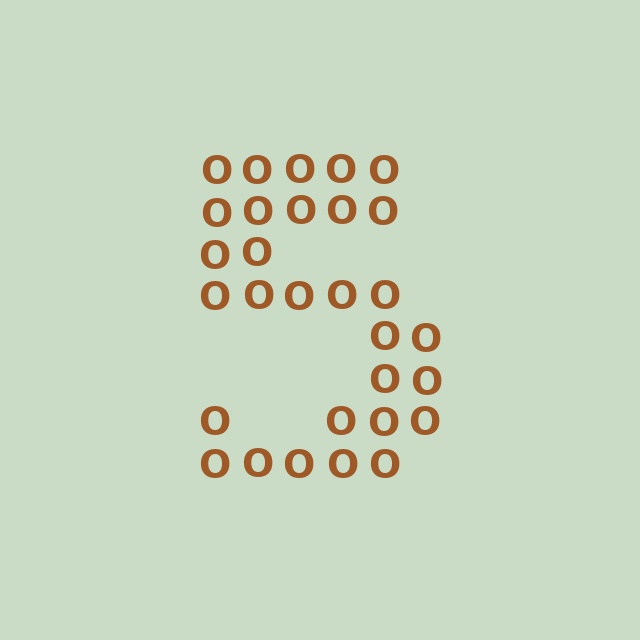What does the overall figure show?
The overall figure shows the digit 5.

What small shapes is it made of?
It is made of small letter O's.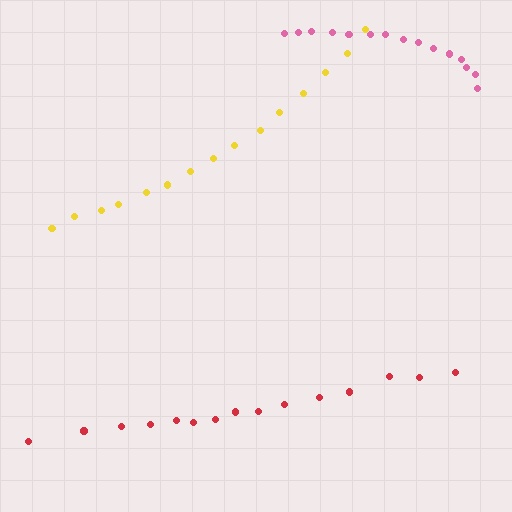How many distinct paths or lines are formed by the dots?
There are 3 distinct paths.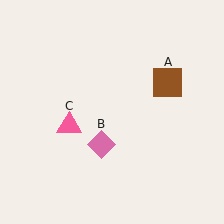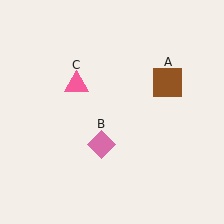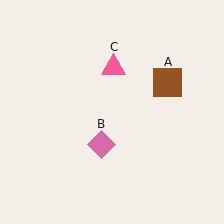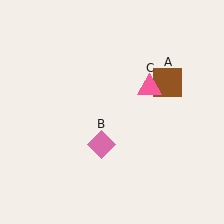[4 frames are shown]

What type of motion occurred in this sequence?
The pink triangle (object C) rotated clockwise around the center of the scene.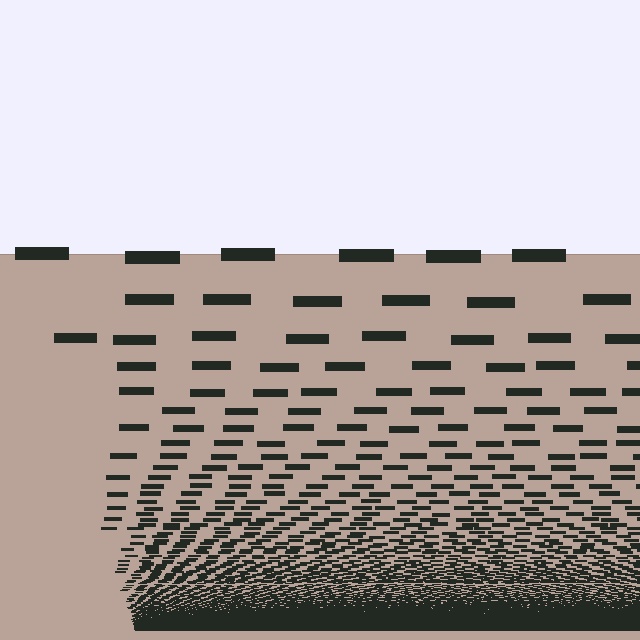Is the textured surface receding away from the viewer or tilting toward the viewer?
The surface appears to tilt toward the viewer. Texture elements get larger and sparser toward the top.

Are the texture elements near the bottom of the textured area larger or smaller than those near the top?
Smaller. The gradient is inverted — elements near the bottom are smaller and denser.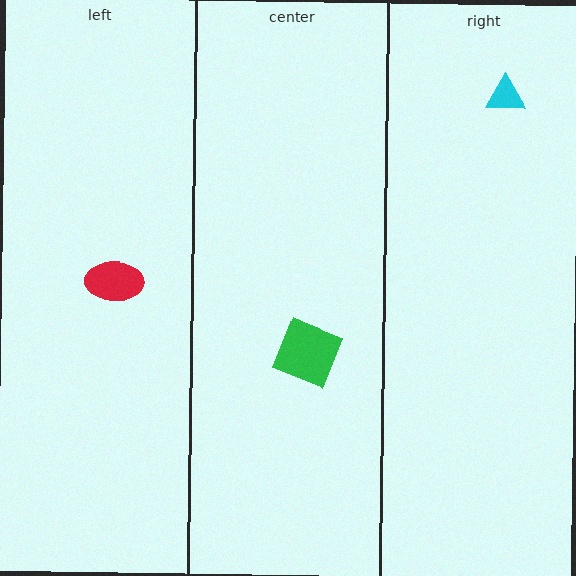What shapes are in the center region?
The green square.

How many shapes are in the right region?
1.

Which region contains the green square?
The center region.